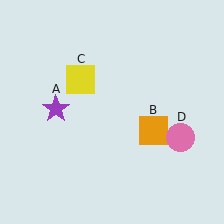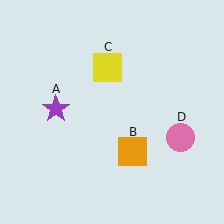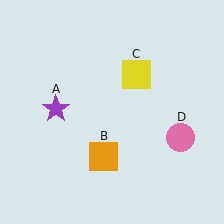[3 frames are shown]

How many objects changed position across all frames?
2 objects changed position: orange square (object B), yellow square (object C).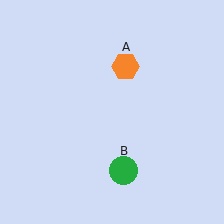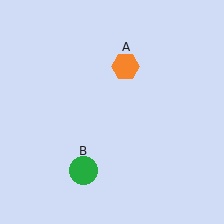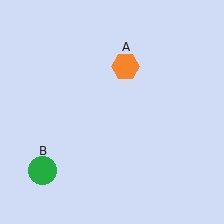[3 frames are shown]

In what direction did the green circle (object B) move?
The green circle (object B) moved left.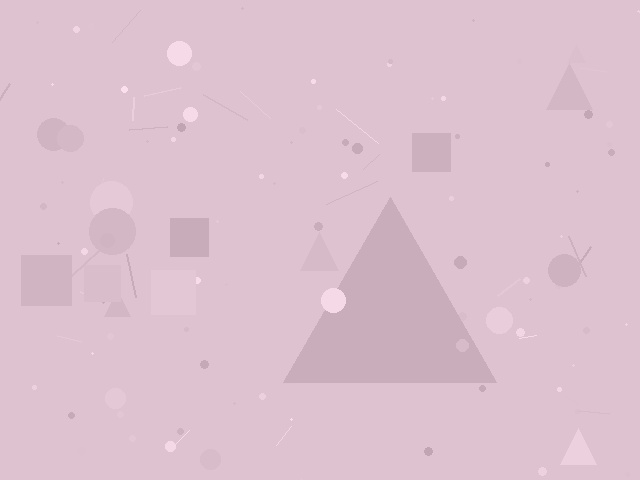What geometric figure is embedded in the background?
A triangle is embedded in the background.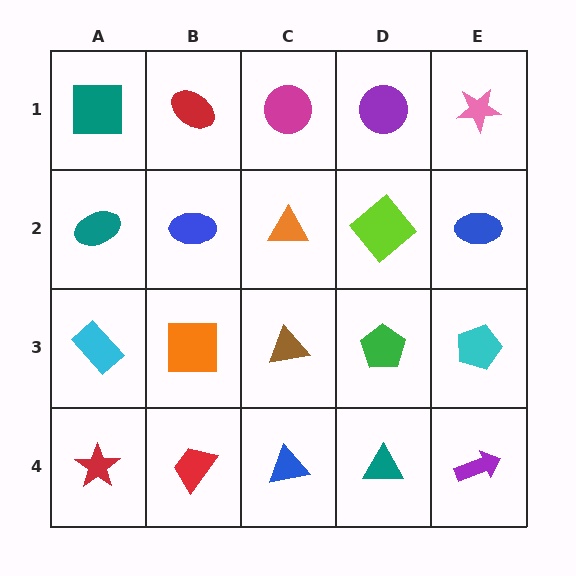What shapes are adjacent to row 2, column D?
A purple circle (row 1, column D), a green pentagon (row 3, column D), an orange triangle (row 2, column C), a blue ellipse (row 2, column E).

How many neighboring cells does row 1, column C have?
3.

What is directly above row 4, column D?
A green pentagon.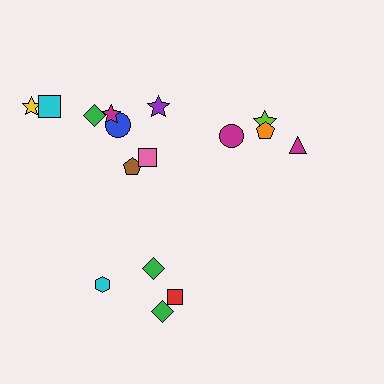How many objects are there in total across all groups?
There are 16 objects.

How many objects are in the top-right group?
There are 4 objects.